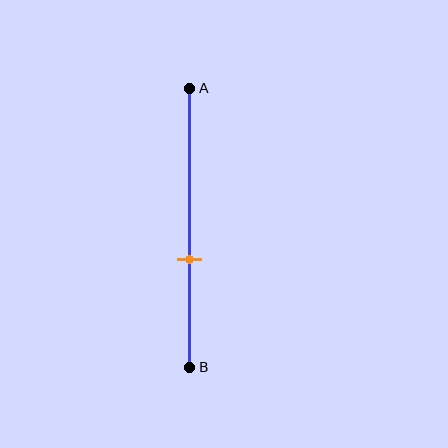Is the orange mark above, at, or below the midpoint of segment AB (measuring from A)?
The orange mark is below the midpoint of segment AB.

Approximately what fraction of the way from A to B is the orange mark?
The orange mark is approximately 60% of the way from A to B.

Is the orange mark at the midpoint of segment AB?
No, the mark is at about 60% from A, not at the 50% midpoint.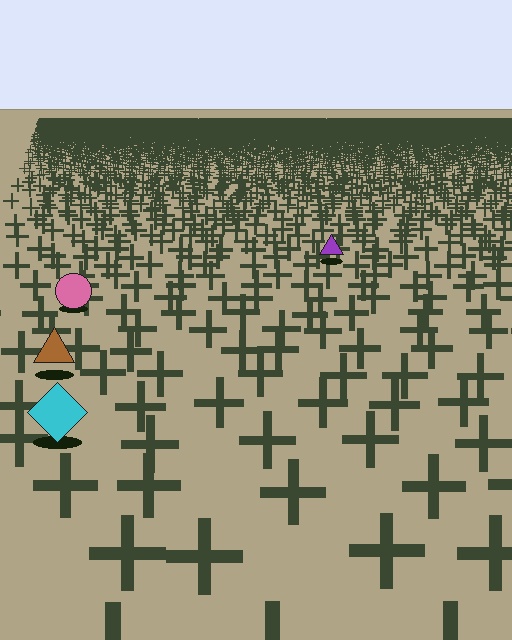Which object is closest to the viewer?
The cyan diamond is closest. The texture marks near it are larger and more spread out.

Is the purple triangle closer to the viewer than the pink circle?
No. The pink circle is closer — you can tell from the texture gradient: the ground texture is coarser near it.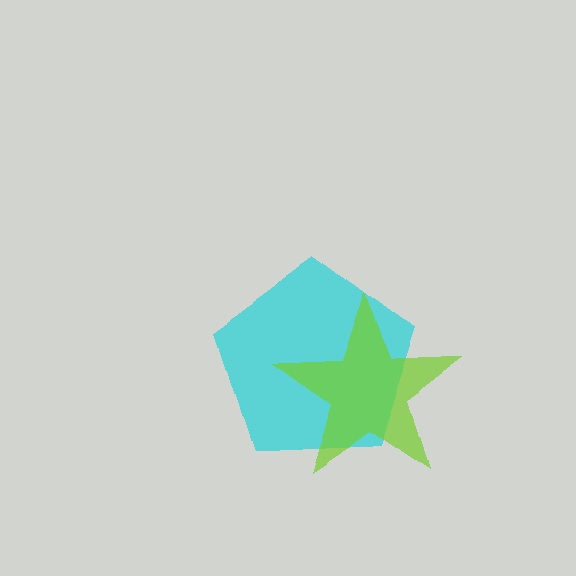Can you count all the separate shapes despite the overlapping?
Yes, there are 2 separate shapes.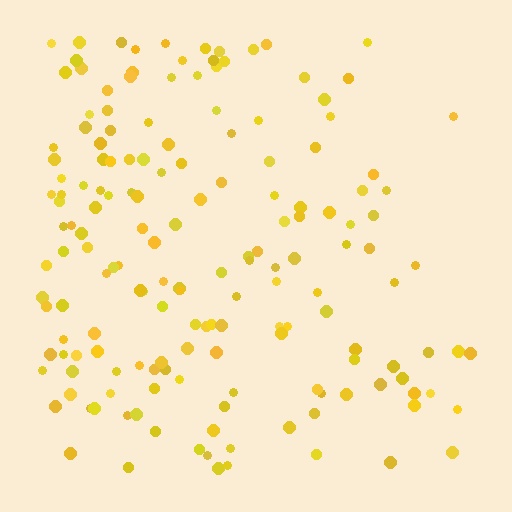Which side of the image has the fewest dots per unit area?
The right.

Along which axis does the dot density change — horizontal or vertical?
Horizontal.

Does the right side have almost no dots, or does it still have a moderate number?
Still a moderate number, just noticeably fewer than the left.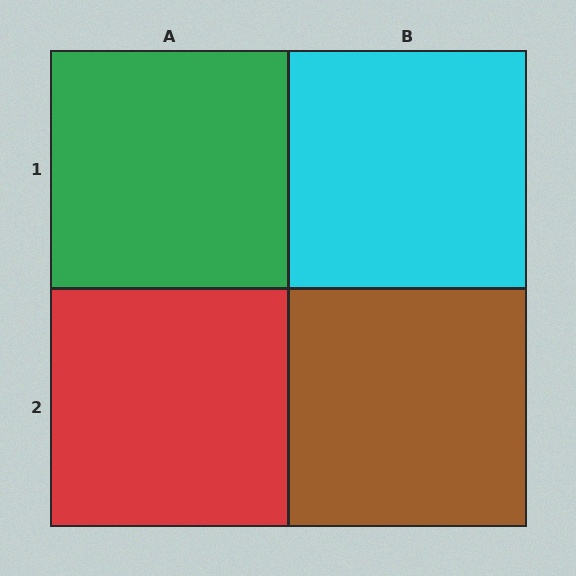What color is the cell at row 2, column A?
Red.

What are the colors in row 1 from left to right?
Green, cyan.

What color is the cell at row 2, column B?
Brown.